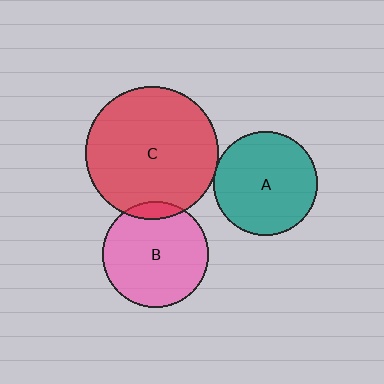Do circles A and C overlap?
Yes.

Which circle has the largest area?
Circle C (red).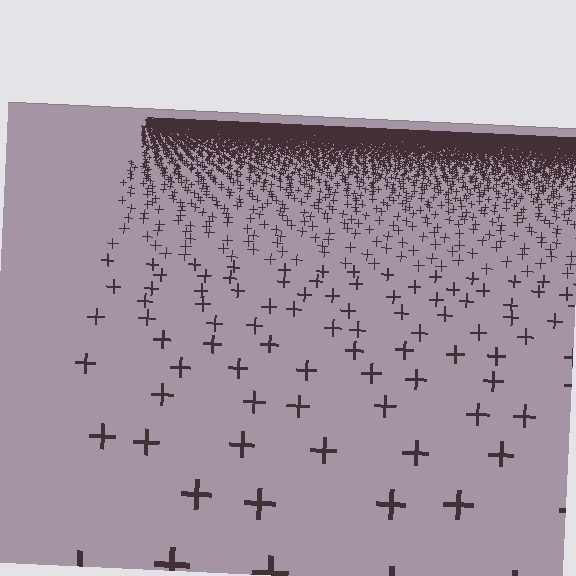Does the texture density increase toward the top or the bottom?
Density increases toward the top.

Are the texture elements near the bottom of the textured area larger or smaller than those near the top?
Larger. Near the bottom, elements are closer to the viewer and appear at a bigger on-screen size.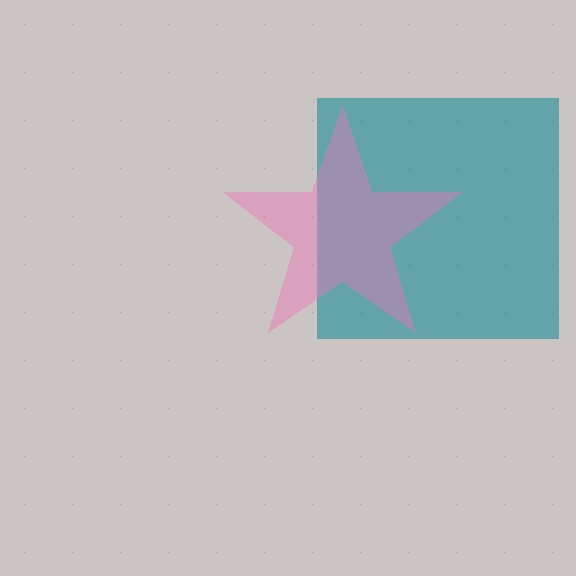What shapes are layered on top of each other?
The layered shapes are: a teal square, a pink star.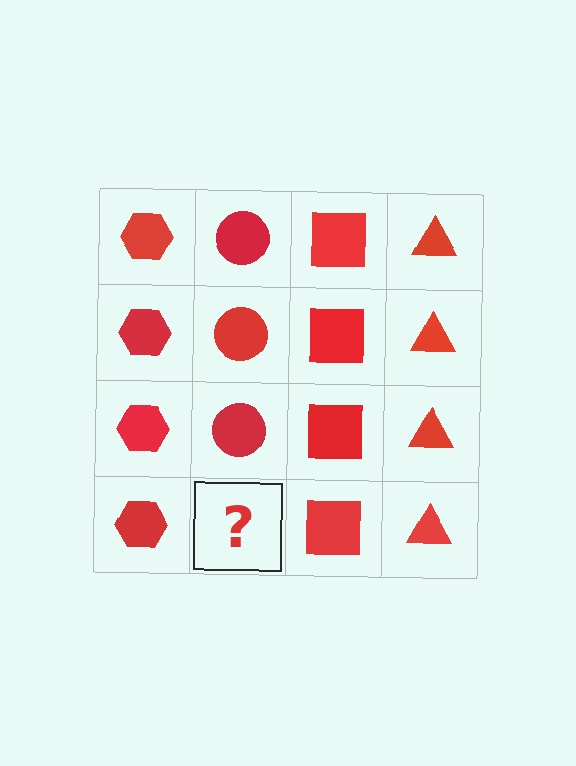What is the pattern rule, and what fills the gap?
The rule is that each column has a consistent shape. The gap should be filled with a red circle.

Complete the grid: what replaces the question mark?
The question mark should be replaced with a red circle.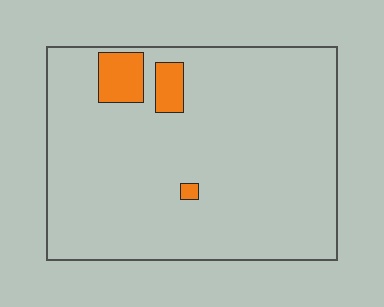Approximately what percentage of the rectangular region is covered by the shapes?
Approximately 5%.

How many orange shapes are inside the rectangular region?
3.